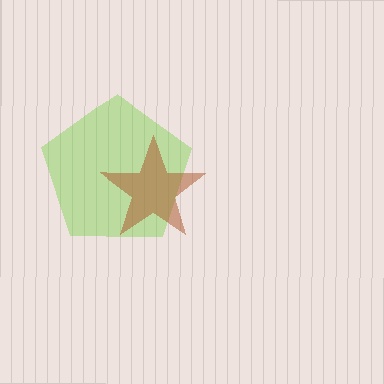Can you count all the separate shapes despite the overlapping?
Yes, there are 2 separate shapes.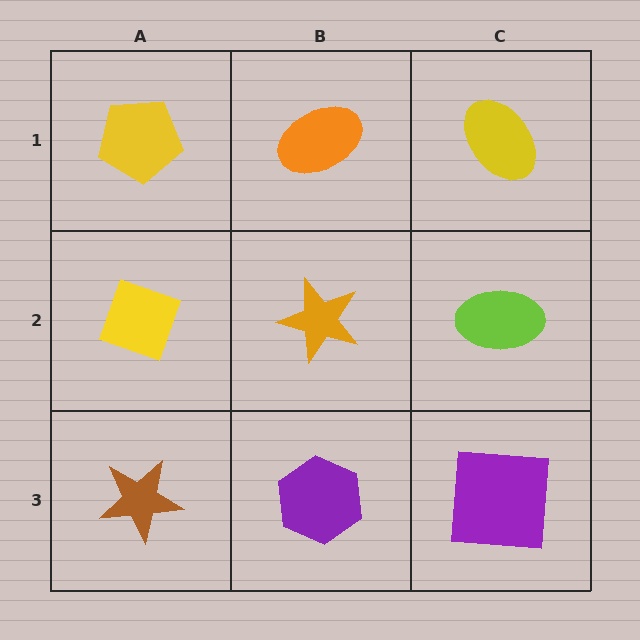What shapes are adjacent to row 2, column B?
An orange ellipse (row 1, column B), a purple hexagon (row 3, column B), a yellow diamond (row 2, column A), a lime ellipse (row 2, column C).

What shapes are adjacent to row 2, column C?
A yellow ellipse (row 1, column C), a purple square (row 3, column C), an orange star (row 2, column B).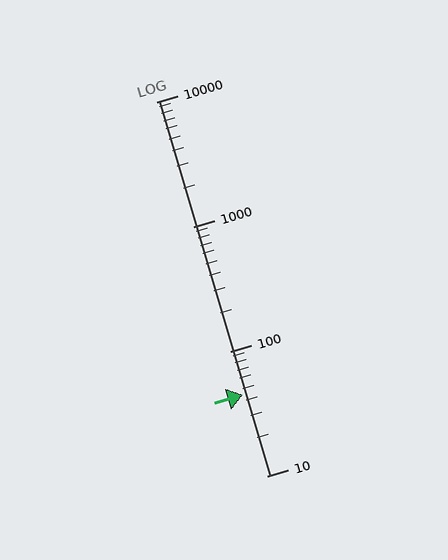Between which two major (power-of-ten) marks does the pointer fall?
The pointer is between 10 and 100.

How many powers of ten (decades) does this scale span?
The scale spans 3 decades, from 10 to 10000.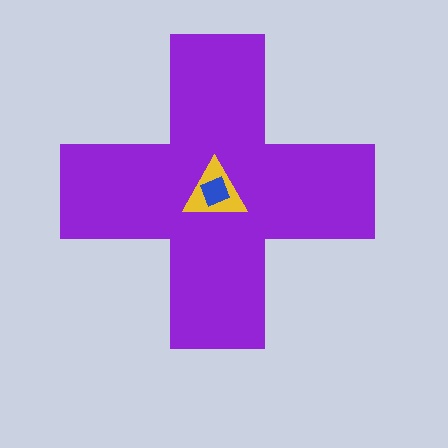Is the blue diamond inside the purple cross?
Yes.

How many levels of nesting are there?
3.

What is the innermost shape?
The blue diamond.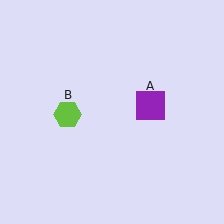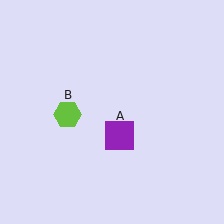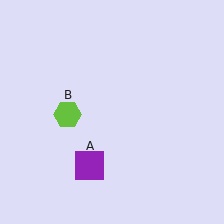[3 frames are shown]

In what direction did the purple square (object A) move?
The purple square (object A) moved down and to the left.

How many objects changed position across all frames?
1 object changed position: purple square (object A).